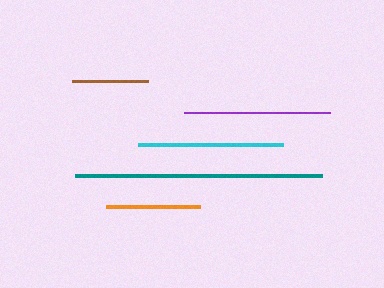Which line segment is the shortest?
The brown line is the shortest at approximately 77 pixels.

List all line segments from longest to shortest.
From longest to shortest: teal, purple, cyan, orange, brown.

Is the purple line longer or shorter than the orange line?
The purple line is longer than the orange line.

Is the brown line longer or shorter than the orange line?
The orange line is longer than the brown line.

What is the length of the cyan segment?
The cyan segment is approximately 145 pixels long.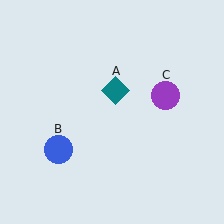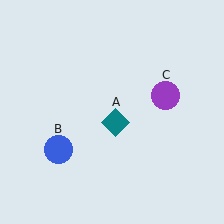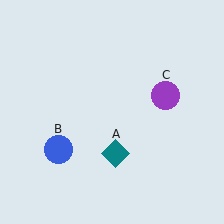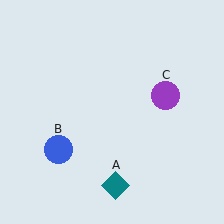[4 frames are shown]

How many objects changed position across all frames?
1 object changed position: teal diamond (object A).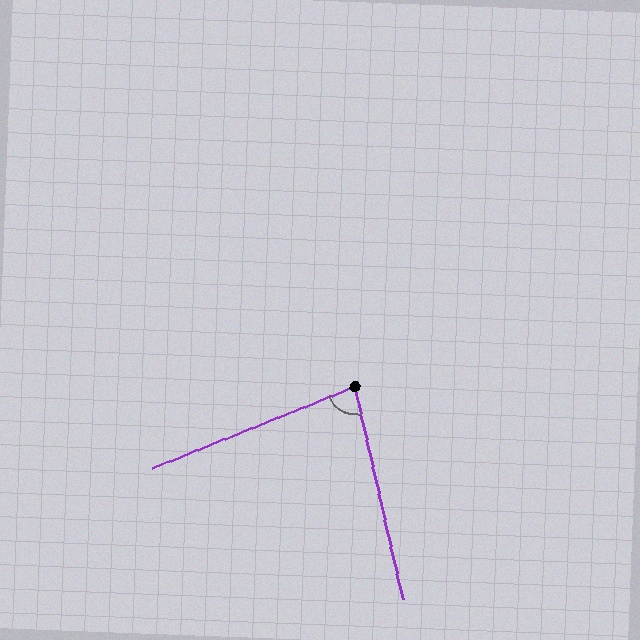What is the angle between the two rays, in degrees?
Approximately 81 degrees.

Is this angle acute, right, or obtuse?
It is acute.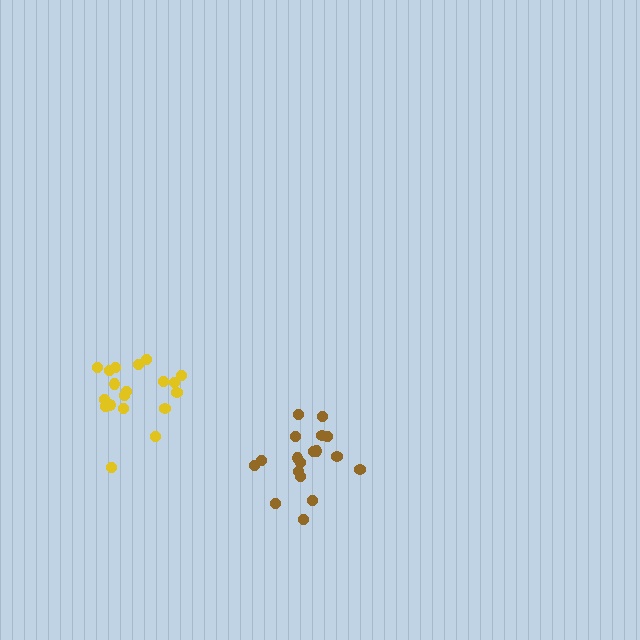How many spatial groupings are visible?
There are 2 spatial groupings.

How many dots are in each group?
Group 1: 19 dots, Group 2: 18 dots (37 total).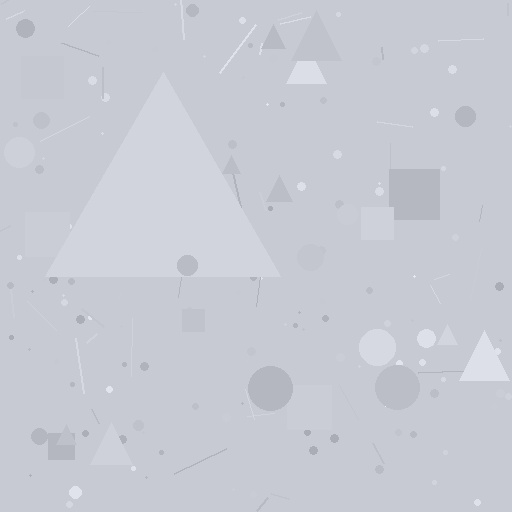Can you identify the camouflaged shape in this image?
The camouflaged shape is a triangle.